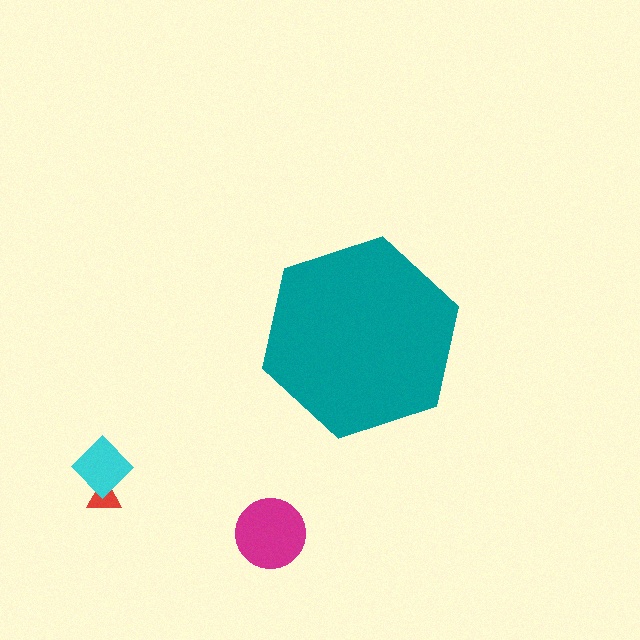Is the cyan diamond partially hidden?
No, the cyan diamond is fully visible.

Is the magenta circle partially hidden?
No, the magenta circle is fully visible.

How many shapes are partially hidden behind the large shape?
0 shapes are partially hidden.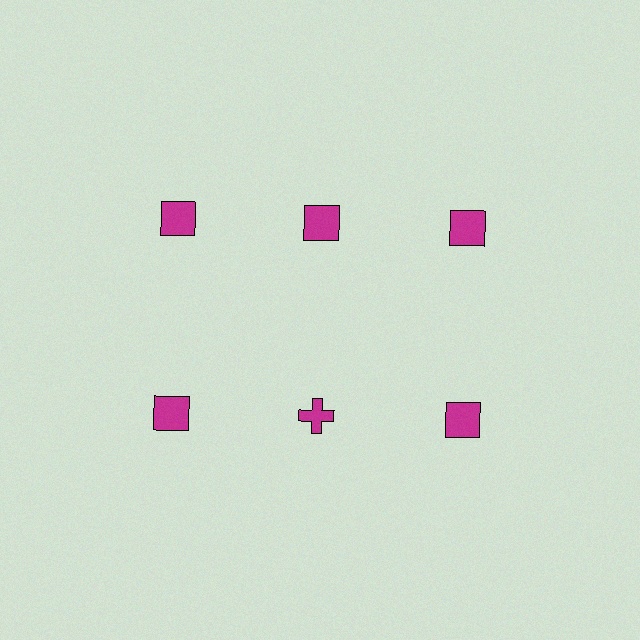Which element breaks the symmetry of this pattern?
The magenta cross in the second row, second from left column breaks the symmetry. All other shapes are magenta squares.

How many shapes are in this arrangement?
There are 6 shapes arranged in a grid pattern.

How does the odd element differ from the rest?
It has a different shape: cross instead of square.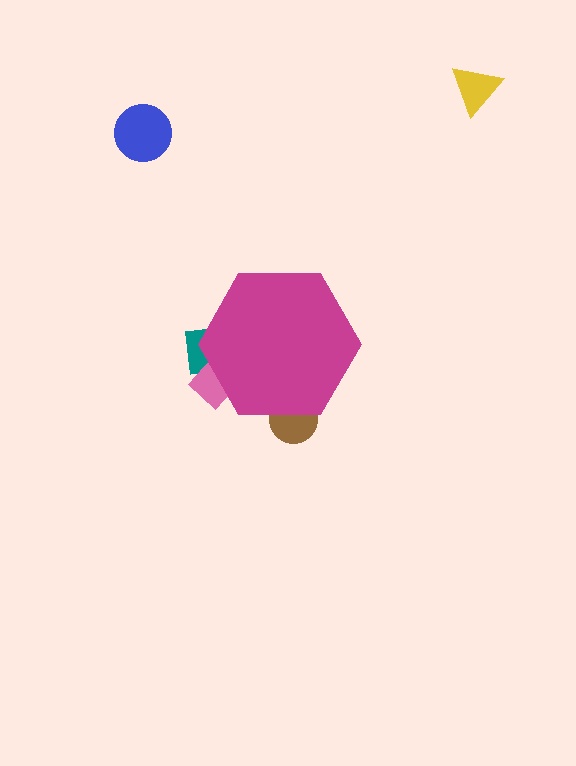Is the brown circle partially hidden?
Yes, the brown circle is partially hidden behind the magenta hexagon.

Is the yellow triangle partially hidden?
No, the yellow triangle is fully visible.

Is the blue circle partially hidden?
No, the blue circle is fully visible.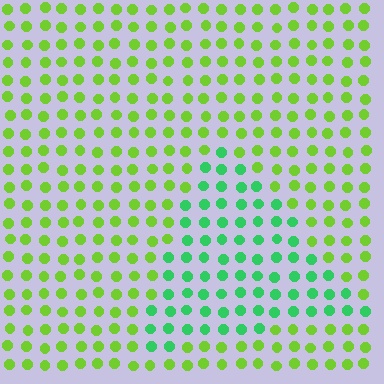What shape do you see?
I see a triangle.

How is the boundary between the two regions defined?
The boundary is defined purely by a slight shift in hue (about 45 degrees). Spacing, size, and orientation are identical on both sides.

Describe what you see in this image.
The image is filled with small lime elements in a uniform arrangement. A triangle-shaped region is visible where the elements are tinted to a slightly different hue, forming a subtle color boundary.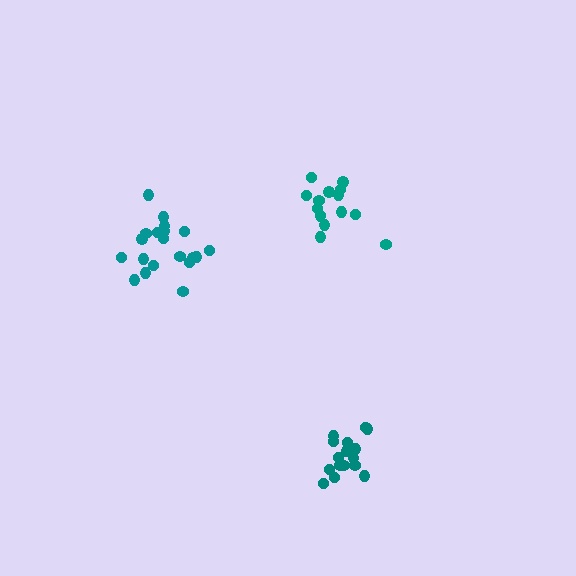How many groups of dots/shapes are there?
There are 3 groups.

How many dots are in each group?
Group 1: 16 dots, Group 2: 15 dots, Group 3: 20 dots (51 total).